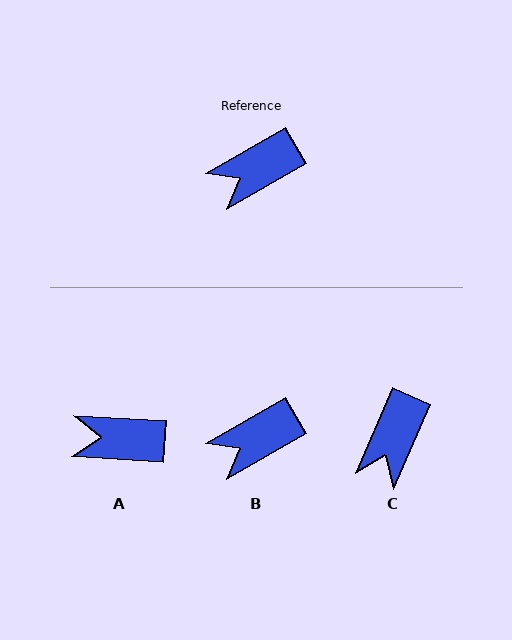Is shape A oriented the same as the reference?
No, it is off by about 33 degrees.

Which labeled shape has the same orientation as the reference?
B.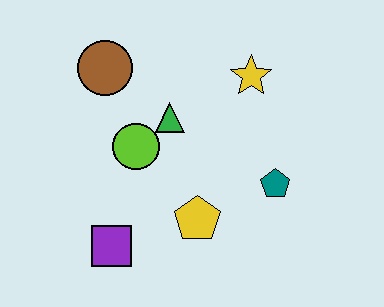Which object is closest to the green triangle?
The lime circle is closest to the green triangle.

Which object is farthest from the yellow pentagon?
The brown circle is farthest from the yellow pentagon.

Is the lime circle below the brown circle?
Yes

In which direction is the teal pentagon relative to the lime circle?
The teal pentagon is to the right of the lime circle.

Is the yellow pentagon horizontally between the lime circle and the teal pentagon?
Yes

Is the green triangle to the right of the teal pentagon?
No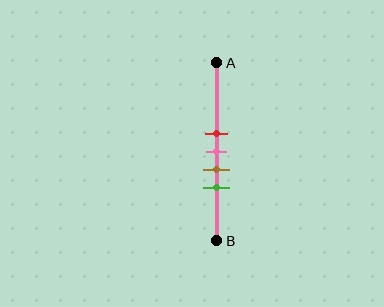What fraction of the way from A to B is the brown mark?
The brown mark is approximately 60% (0.6) of the way from A to B.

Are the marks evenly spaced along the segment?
Yes, the marks are approximately evenly spaced.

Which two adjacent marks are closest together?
The red and pink marks are the closest adjacent pair.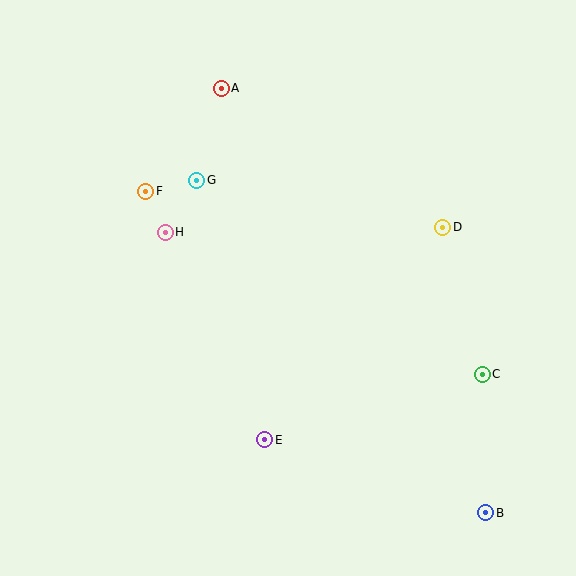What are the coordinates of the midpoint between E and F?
The midpoint between E and F is at (205, 316).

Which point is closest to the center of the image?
Point H at (165, 232) is closest to the center.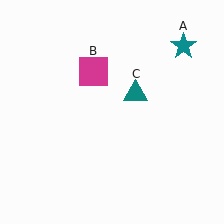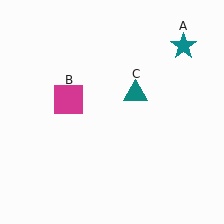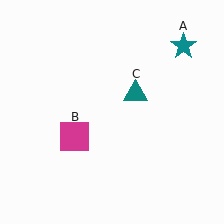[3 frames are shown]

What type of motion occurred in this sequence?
The magenta square (object B) rotated counterclockwise around the center of the scene.